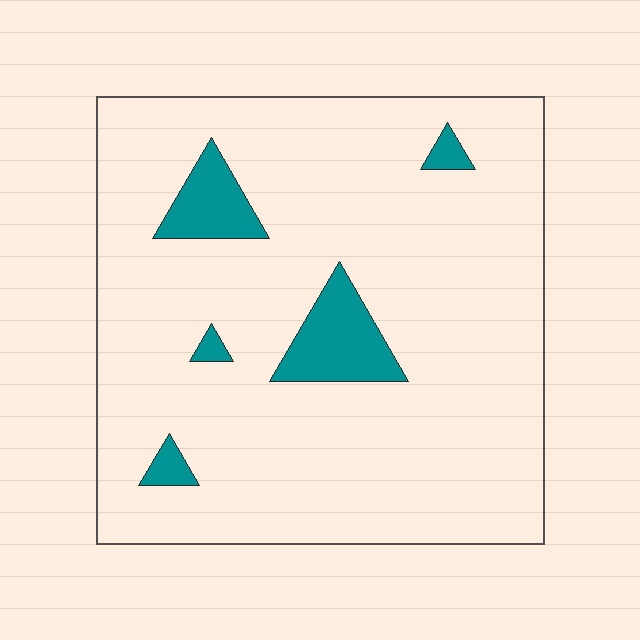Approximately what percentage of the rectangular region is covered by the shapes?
Approximately 10%.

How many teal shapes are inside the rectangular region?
5.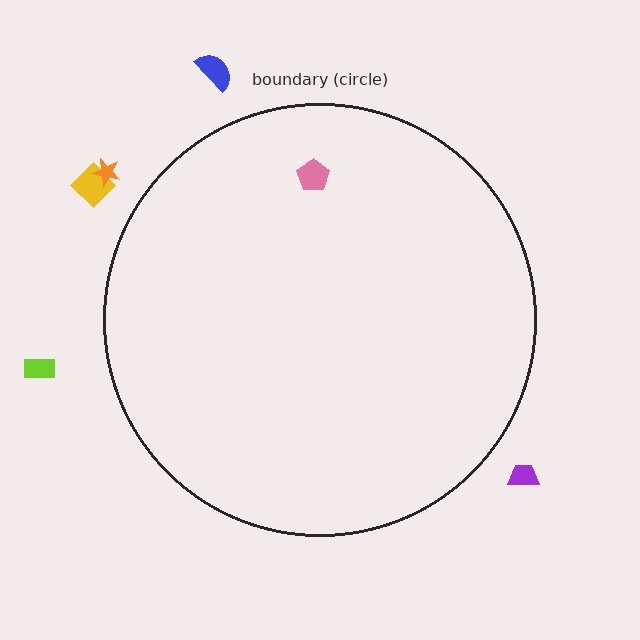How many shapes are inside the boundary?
1 inside, 5 outside.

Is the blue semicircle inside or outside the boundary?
Outside.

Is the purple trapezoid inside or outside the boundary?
Outside.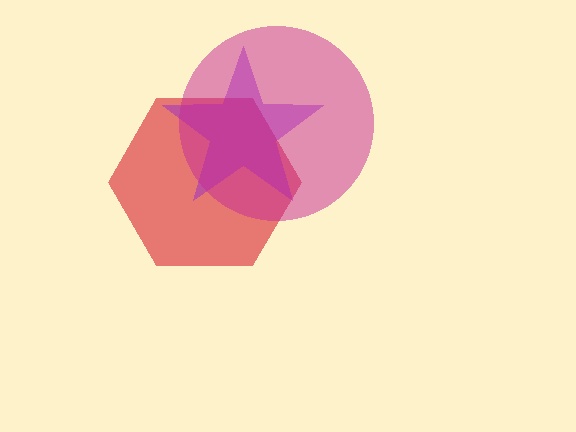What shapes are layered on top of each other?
The layered shapes are: a red hexagon, a purple star, a magenta circle.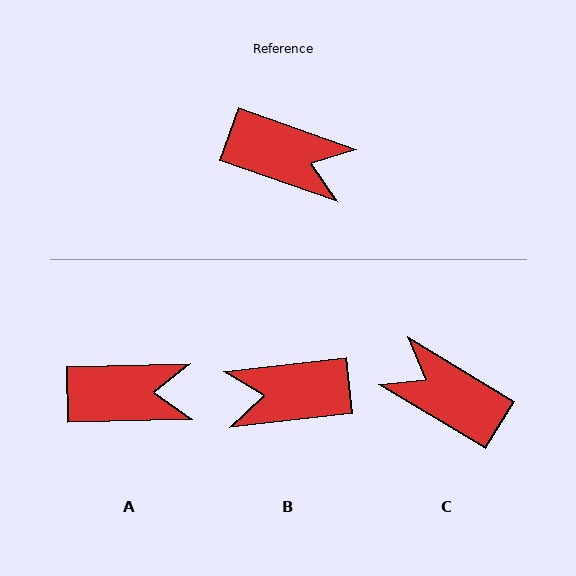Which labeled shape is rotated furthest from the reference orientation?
C, about 168 degrees away.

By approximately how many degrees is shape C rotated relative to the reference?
Approximately 168 degrees counter-clockwise.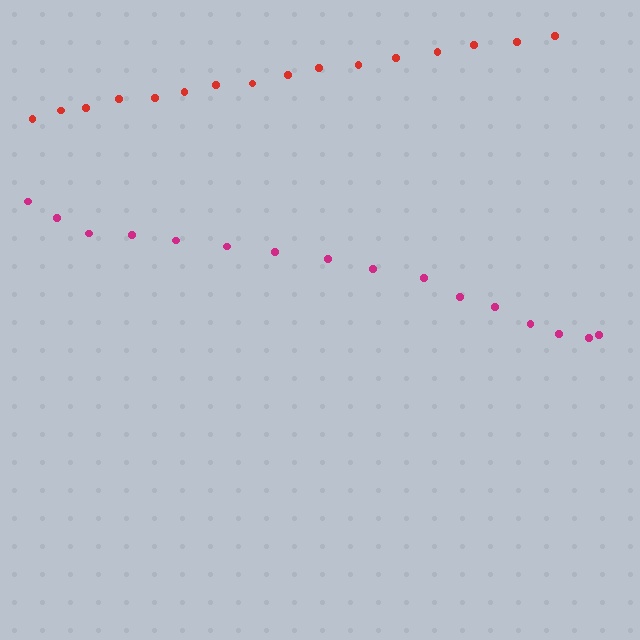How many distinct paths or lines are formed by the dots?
There are 2 distinct paths.